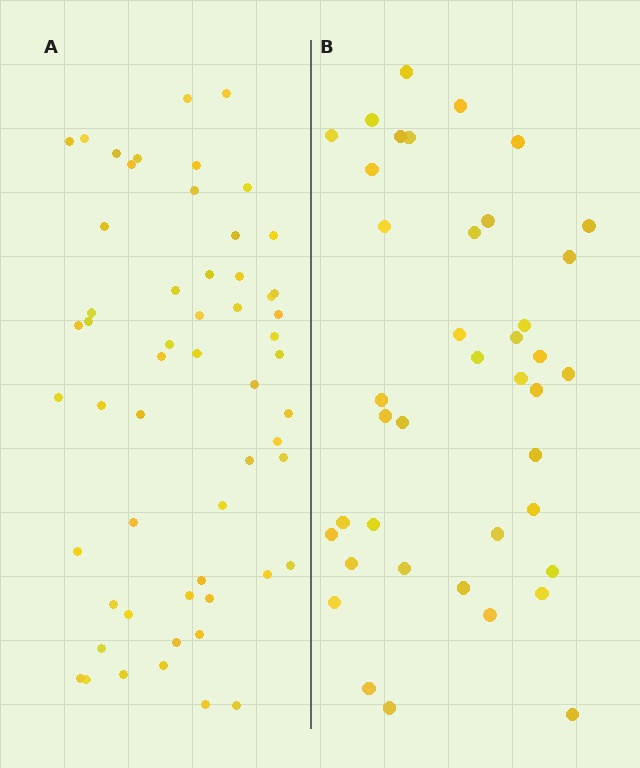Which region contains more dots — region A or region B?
Region A (the left region) has more dots.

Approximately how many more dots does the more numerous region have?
Region A has approximately 15 more dots than region B.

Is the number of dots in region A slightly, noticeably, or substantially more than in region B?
Region A has noticeably more, but not dramatically so. The ratio is roughly 1.4 to 1.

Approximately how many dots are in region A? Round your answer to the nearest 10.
About 60 dots. (The exact count is 56, which rounds to 60.)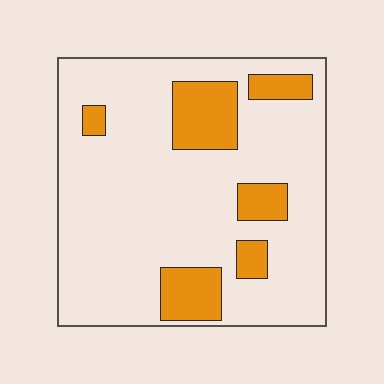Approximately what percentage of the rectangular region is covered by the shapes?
Approximately 20%.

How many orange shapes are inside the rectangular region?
6.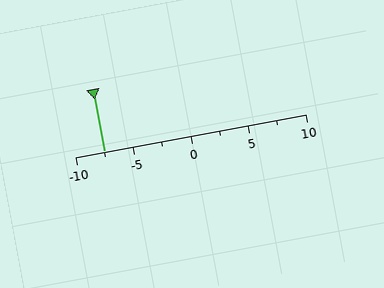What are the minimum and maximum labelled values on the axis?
The axis runs from -10 to 10.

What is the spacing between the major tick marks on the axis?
The major ticks are spaced 5 apart.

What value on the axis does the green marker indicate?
The marker indicates approximately -7.5.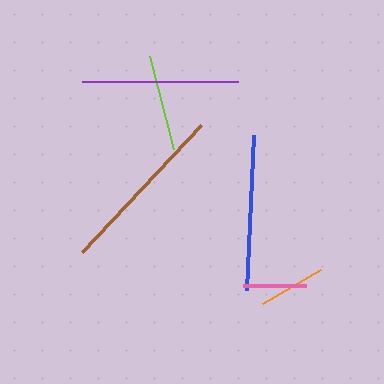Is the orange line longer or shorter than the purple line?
The purple line is longer than the orange line.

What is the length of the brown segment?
The brown segment is approximately 174 pixels long.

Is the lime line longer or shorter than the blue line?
The blue line is longer than the lime line.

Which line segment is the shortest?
The pink line is the shortest at approximately 63 pixels.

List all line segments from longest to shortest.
From longest to shortest: brown, purple, blue, lime, orange, pink.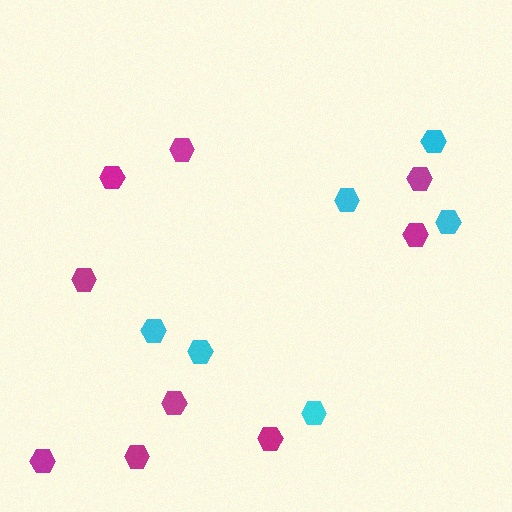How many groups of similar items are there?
There are 2 groups: one group of cyan hexagons (6) and one group of magenta hexagons (9).